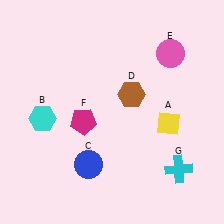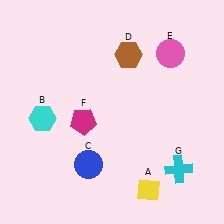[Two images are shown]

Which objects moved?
The objects that moved are: the yellow diamond (A), the brown hexagon (D).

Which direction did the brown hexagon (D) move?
The brown hexagon (D) moved up.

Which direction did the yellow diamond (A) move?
The yellow diamond (A) moved down.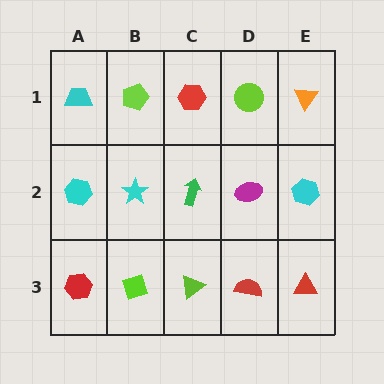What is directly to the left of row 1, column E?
A lime circle.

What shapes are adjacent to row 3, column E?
A cyan hexagon (row 2, column E), a red semicircle (row 3, column D).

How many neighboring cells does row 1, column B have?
3.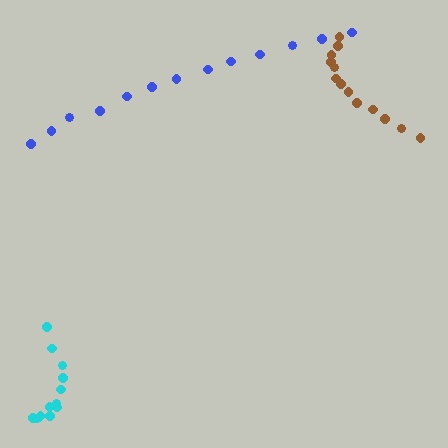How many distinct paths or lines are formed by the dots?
There are 3 distinct paths.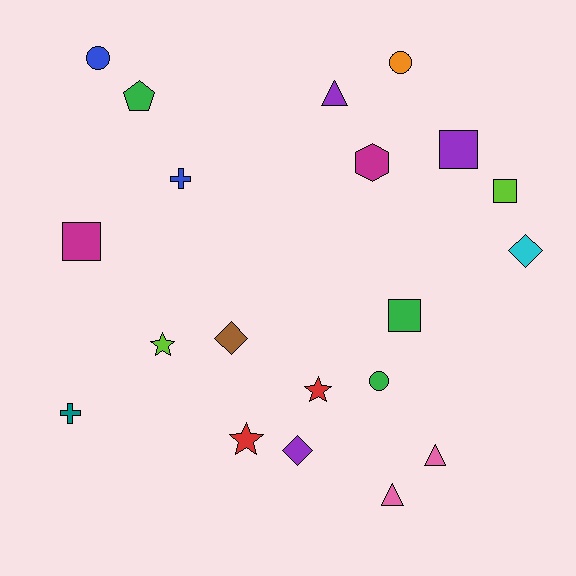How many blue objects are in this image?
There are 2 blue objects.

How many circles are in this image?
There are 3 circles.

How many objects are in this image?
There are 20 objects.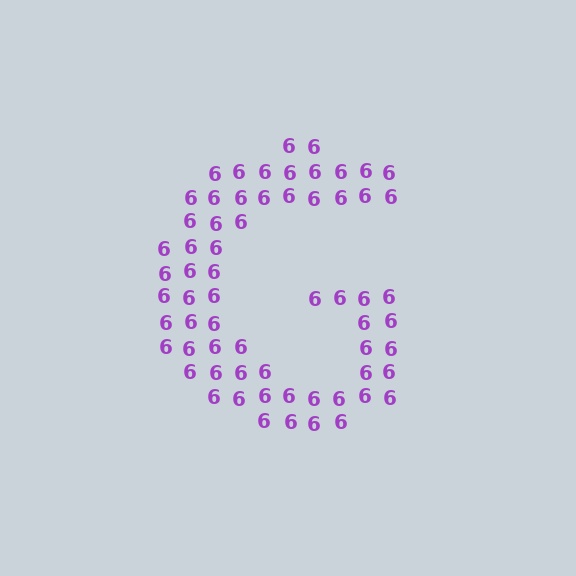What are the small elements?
The small elements are digit 6's.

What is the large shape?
The large shape is the letter G.